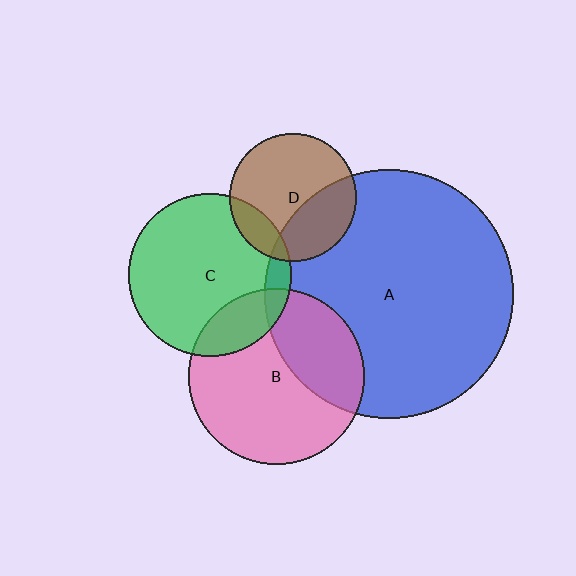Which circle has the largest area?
Circle A (blue).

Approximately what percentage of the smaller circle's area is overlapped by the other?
Approximately 10%.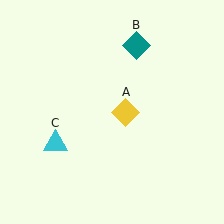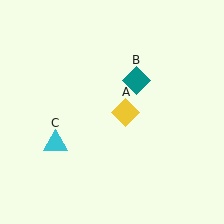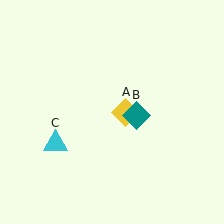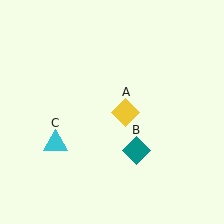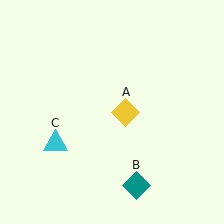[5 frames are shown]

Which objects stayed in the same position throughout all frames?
Yellow diamond (object A) and cyan triangle (object C) remained stationary.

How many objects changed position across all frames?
1 object changed position: teal diamond (object B).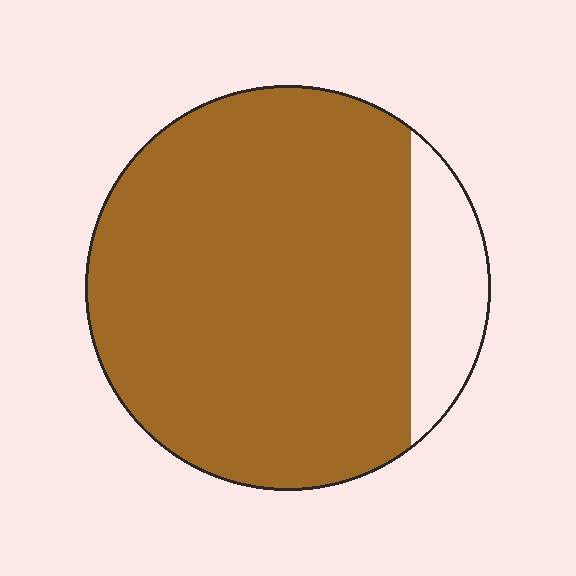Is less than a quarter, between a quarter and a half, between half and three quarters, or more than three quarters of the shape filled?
More than three quarters.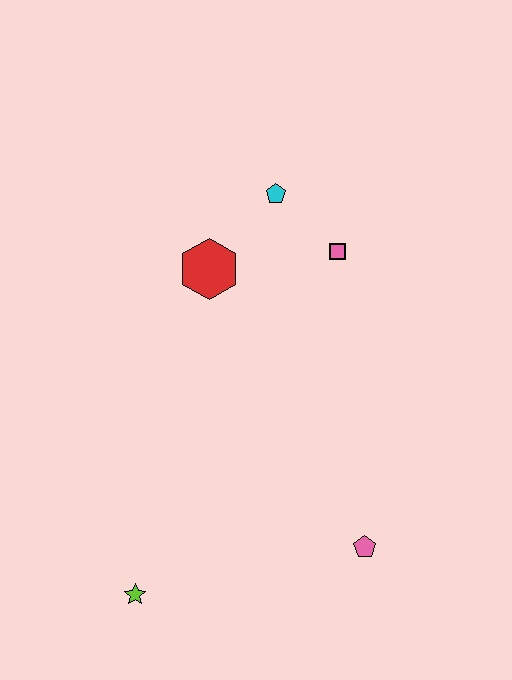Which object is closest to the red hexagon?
The cyan pentagon is closest to the red hexagon.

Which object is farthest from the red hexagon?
The lime star is farthest from the red hexagon.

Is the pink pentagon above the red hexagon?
No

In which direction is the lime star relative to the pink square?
The lime star is below the pink square.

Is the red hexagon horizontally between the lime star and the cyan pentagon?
Yes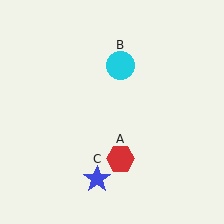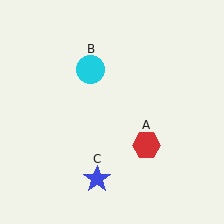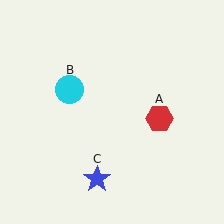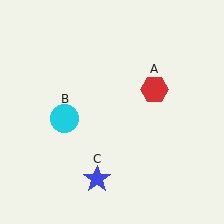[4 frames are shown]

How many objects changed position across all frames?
2 objects changed position: red hexagon (object A), cyan circle (object B).